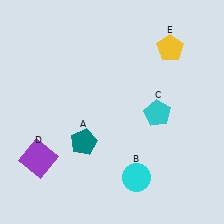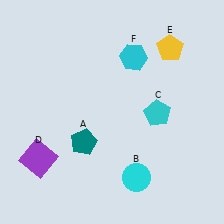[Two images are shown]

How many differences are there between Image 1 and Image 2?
There is 1 difference between the two images.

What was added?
A cyan hexagon (F) was added in Image 2.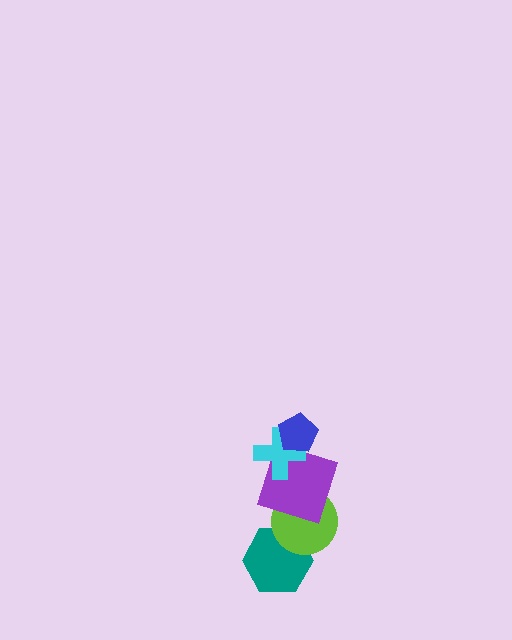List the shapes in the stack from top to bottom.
From top to bottom: the blue pentagon, the cyan cross, the purple square, the lime circle, the teal hexagon.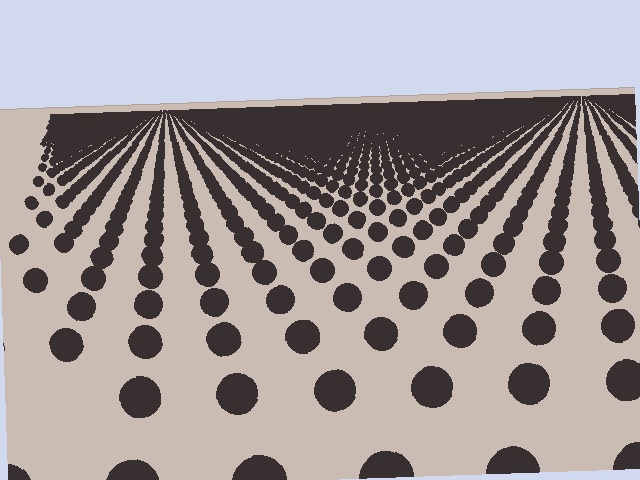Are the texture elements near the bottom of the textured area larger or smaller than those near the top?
Larger. Near the bottom, elements are closer to the viewer and appear at a bigger on-screen size.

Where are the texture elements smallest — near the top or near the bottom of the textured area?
Near the top.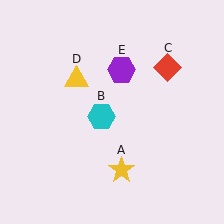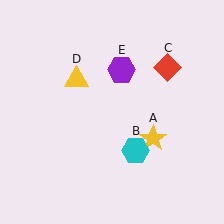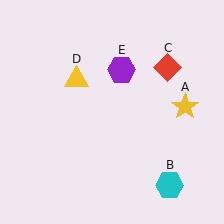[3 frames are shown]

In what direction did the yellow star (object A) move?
The yellow star (object A) moved up and to the right.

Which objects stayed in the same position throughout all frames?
Red diamond (object C) and yellow triangle (object D) and purple hexagon (object E) remained stationary.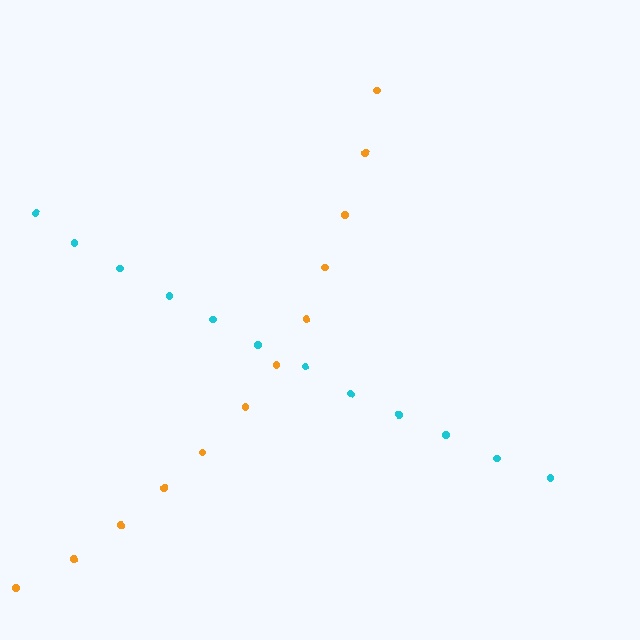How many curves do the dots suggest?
There are 2 distinct paths.